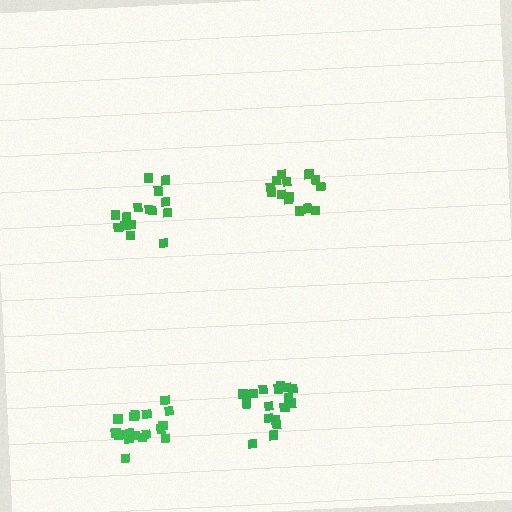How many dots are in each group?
Group 1: 15 dots, Group 2: 19 dots, Group 3: 17 dots, Group 4: 15 dots (66 total).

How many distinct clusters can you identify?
There are 4 distinct clusters.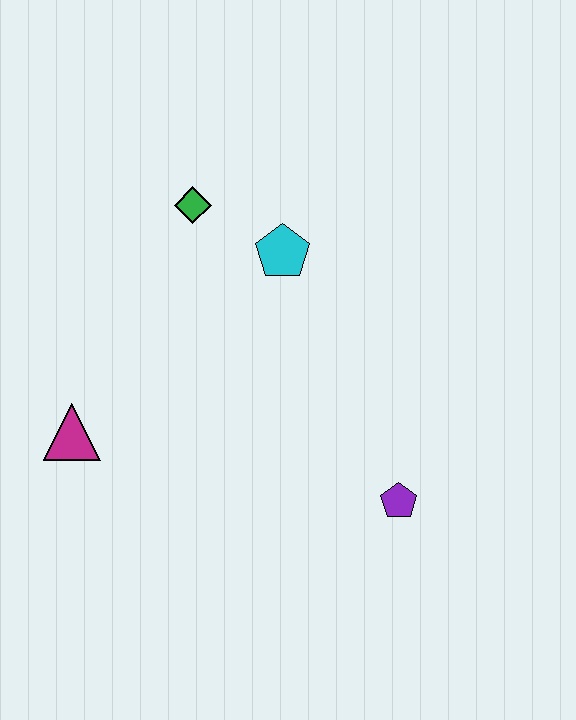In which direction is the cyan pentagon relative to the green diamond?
The cyan pentagon is to the right of the green diamond.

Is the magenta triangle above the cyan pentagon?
No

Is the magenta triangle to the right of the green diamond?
No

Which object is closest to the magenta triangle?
The green diamond is closest to the magenta triangle.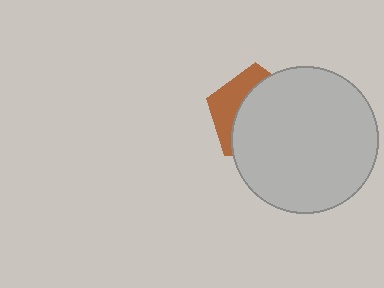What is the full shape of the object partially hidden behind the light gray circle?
The partially hidden object is a brown pentagon.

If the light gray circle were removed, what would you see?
You would see the complete brown pentagon.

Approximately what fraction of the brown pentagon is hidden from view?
Roughly 67% of the brown pentagon is hidden behind the light gray circle.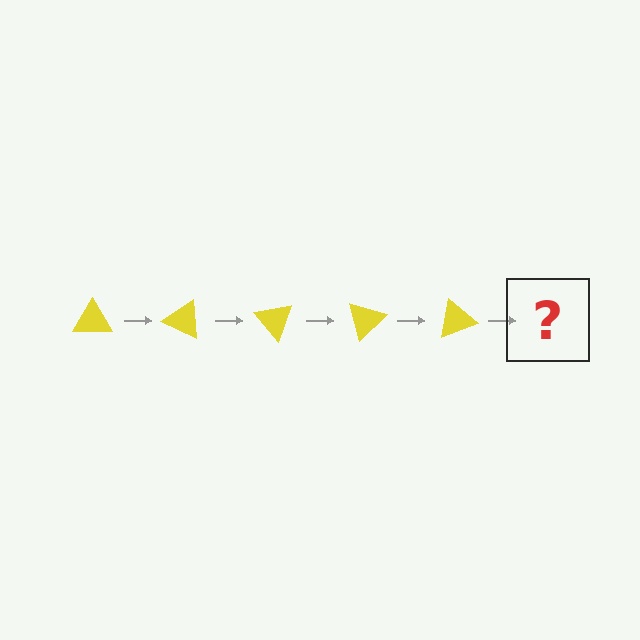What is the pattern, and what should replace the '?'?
The pattern is that the triangle rotates 25 degrees each step. The '?' should be a yellow triangle rotated 125 degrees.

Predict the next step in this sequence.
The next step is a yellow triangle rotated 125 degrees.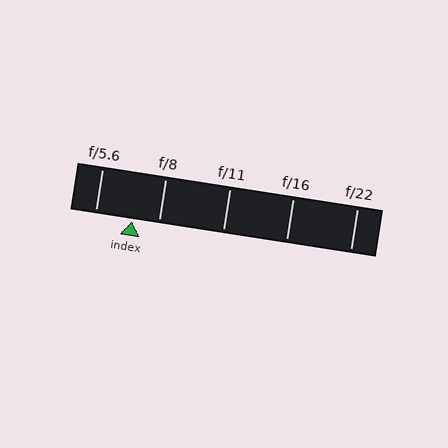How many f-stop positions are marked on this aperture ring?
There are 5 f-stop positions marked.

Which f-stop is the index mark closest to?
The index mark is closest to f/8.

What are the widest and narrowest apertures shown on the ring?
The widest aperture shown is f/5.6 and the narrowest is f/22.